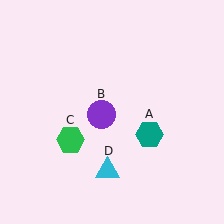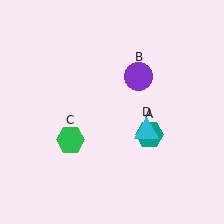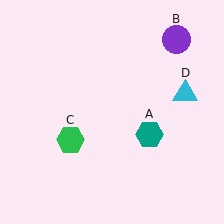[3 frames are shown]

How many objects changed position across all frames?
2 objects changed position: purple circle (object B), cyan triangle (object D).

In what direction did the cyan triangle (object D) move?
The cyan triangle (object D) moved up and to the right.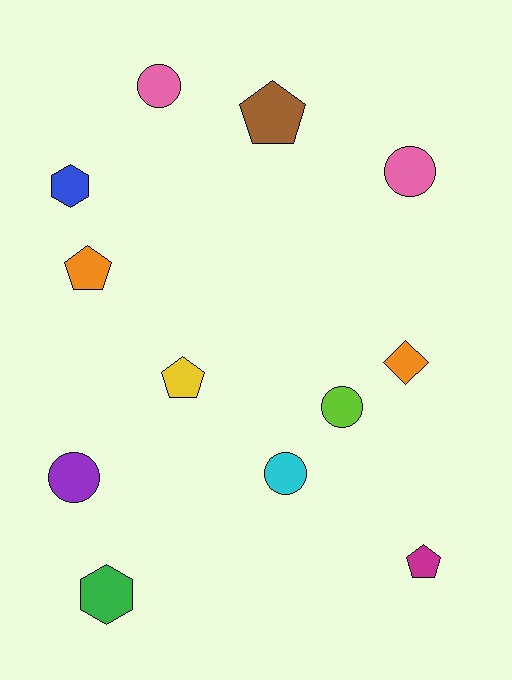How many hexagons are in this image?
There are 2 hexagons.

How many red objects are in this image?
There are no red objects.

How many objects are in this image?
There are 12 objects.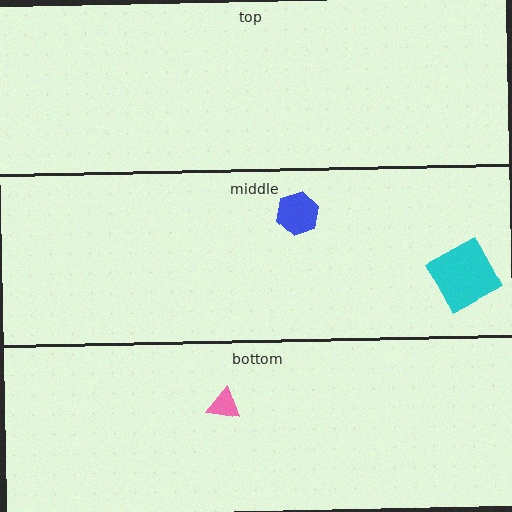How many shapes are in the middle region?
2.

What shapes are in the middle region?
The blue hexagon, the cyan square.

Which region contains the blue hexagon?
The middle region.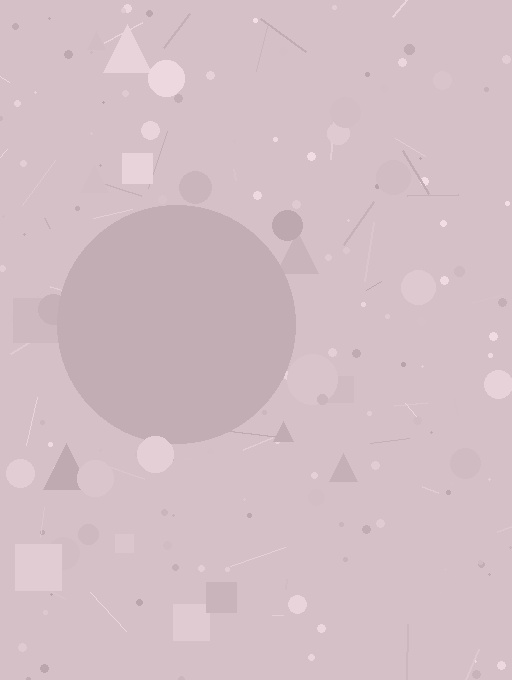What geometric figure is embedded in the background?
A circle is embedded in the background.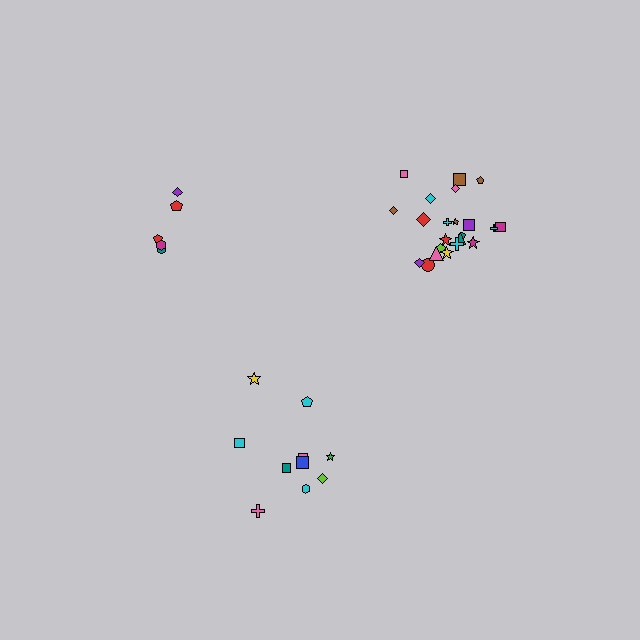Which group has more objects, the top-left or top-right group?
The top-right group.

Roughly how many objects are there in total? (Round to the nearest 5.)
Roughly 35 objects in total.